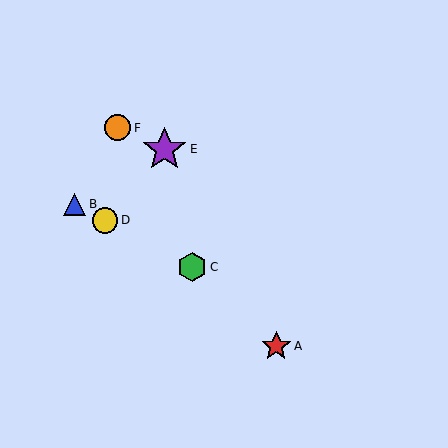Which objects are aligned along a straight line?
Objects B, C, D are aligned along a straight line.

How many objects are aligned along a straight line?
3 objects (B, C, D) are aligned along a straight line.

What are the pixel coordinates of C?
Object C is at (192, 267).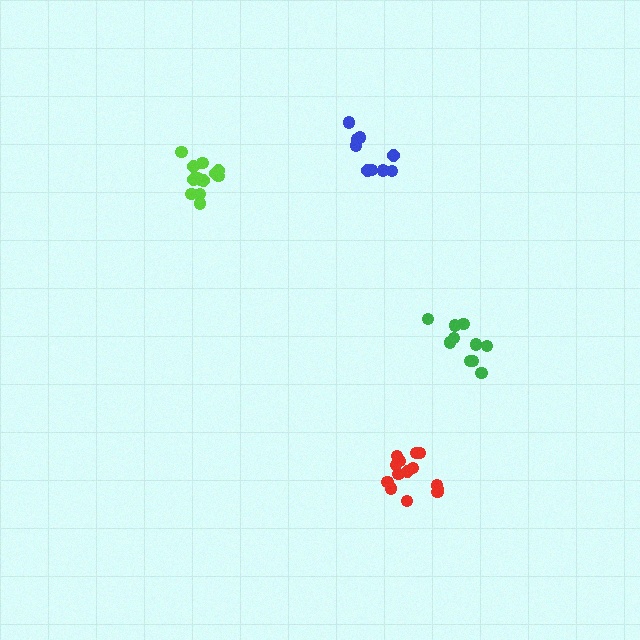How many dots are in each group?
Group 1: 13 dots, Group 2: 9 dots, Group 3: 10 dots, Group 4: 14 dots (46 total).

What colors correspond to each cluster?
The clusters are colored: lime, blue, green, red.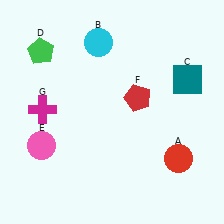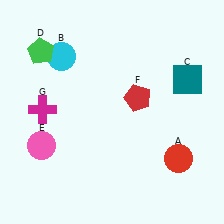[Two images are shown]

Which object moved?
The cyan circle (B) moved left.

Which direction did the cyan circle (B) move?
The cyan circle (B) moved left.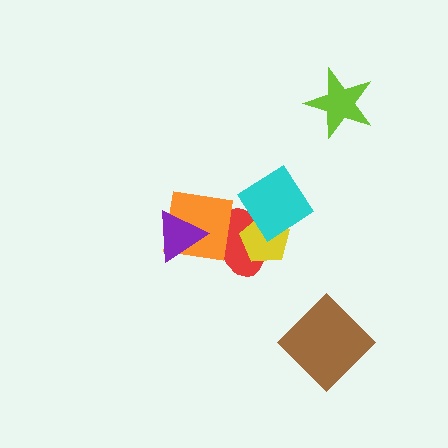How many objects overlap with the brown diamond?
0 objects overlap with the brown diamond.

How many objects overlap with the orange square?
2 objects overlap with the orange square.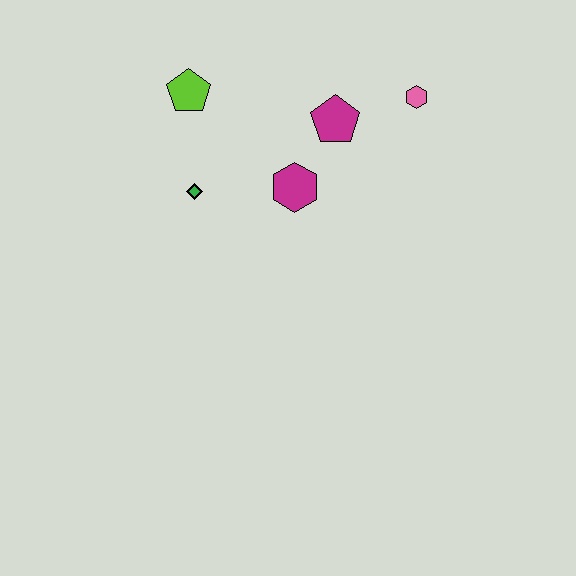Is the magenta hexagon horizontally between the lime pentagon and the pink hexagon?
Yes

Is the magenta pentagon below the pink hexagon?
Yes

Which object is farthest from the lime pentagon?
The pink hexagon is farthest from the lime pentagon.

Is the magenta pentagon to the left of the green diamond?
No